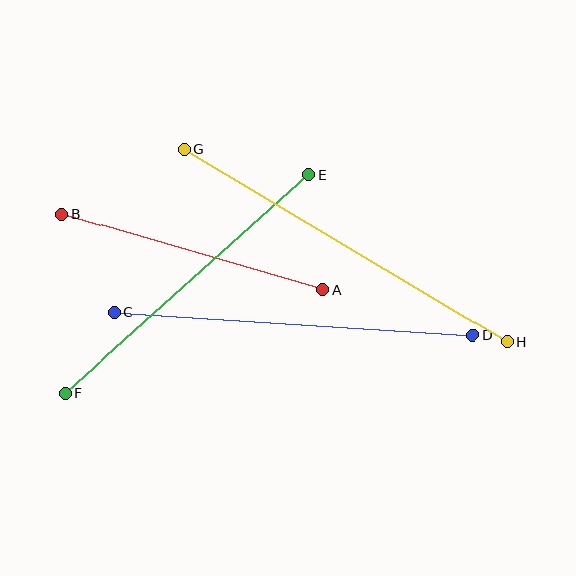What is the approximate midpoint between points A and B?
The midpoint is at approximately (192, 252) pixels.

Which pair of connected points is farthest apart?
Points G and H are farthest apart.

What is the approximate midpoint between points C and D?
The midpoint is at approximately (293, 324) pixels.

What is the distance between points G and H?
The distance is approximately 377 pixels.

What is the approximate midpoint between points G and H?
The midpoint is at approximately (346, 246) pixels.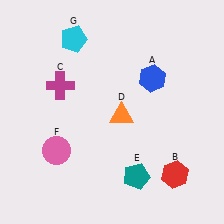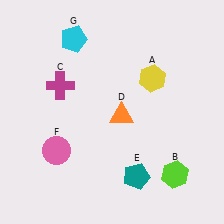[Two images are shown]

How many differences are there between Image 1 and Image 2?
There are 2 differences between the two images.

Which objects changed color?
A changed from blue to yellow. B changed from red to lime.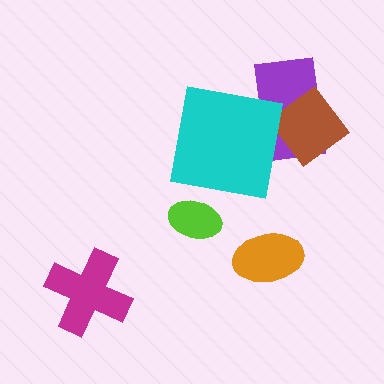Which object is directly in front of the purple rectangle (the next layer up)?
The brown diamond is directly in front of the purple rectangle.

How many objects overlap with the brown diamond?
1 object overlaps with the brown diamond.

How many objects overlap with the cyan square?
1 object overlaps with the cyan square.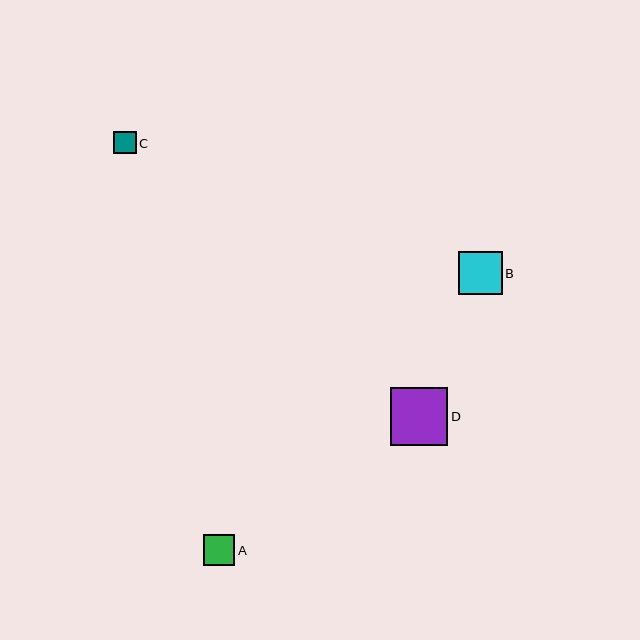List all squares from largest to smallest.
From largest to smallest: D, B, A, C.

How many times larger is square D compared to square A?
Square D is approximately 1.8 times the size of square A.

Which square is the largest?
Square D is the largest with a size of approximately 57 pixels.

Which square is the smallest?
Square C is the smallest with a size of approximately 23 pixels.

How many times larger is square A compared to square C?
Square A is approximately 1.4 times the size of square C.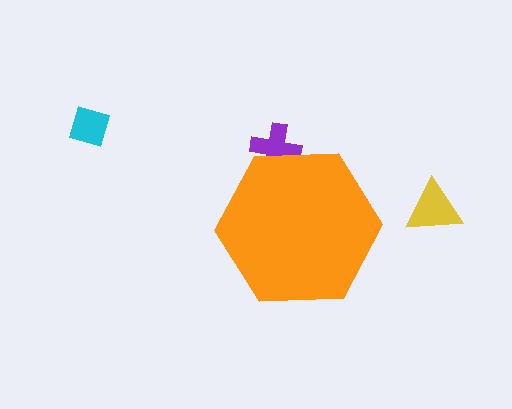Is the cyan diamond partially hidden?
No, the cyan diamond is fully visible.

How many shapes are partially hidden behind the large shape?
1 shape is partially hidden.